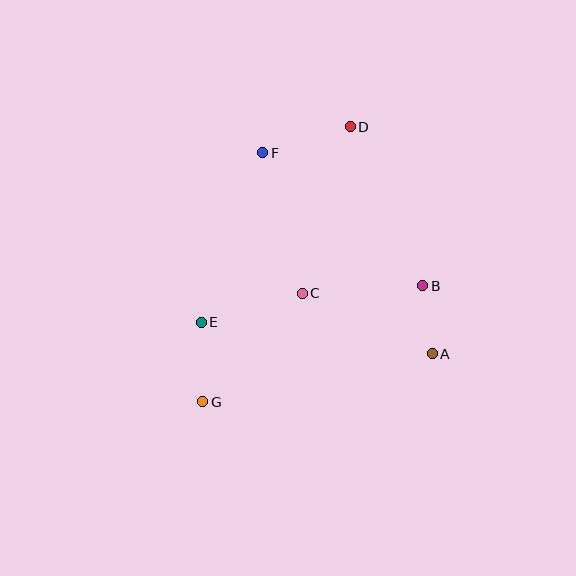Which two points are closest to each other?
Points A and B are closest to each other.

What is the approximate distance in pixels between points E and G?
The distance between E and G is approximately 79 pixels.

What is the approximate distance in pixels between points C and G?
The distance between C and G is approximately 147 pixels.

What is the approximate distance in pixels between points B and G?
The distance between B and G is approximately 249 pixels.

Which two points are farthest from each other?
Points D and G are farthest from each other.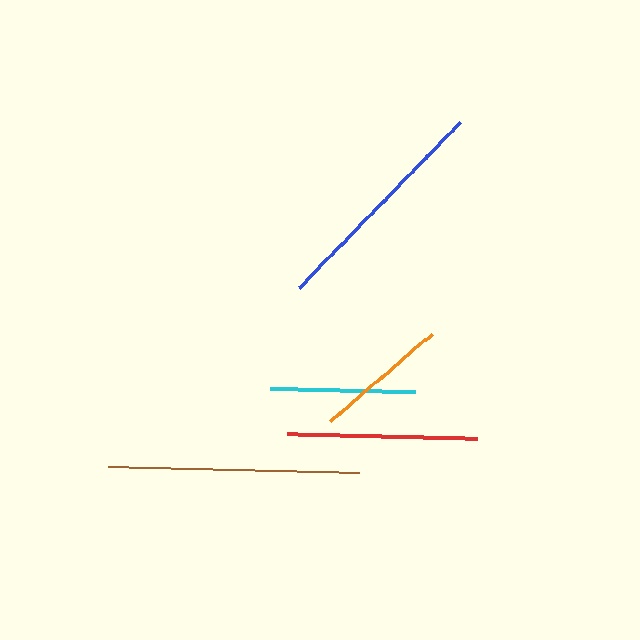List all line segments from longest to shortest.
From longest to shortest: brown, blue, red, cyan, orange.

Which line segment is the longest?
The brown line is the longest at approximately 251 pixels.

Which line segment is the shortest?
The orange line is the shortest at approximately 135 pixels.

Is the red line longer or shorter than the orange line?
The red line is longer than the orange line.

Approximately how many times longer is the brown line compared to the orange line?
The brown line is approximately 1.9 times the length of the orange line.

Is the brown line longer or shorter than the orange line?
The brown line is longer than the orange line.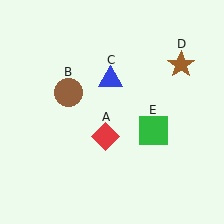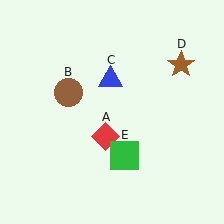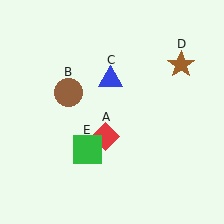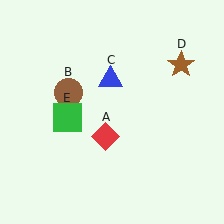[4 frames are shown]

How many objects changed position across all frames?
1 object changed position: green square (object E).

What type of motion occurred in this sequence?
The green square (object E) rotated clockwise around the center of the scene.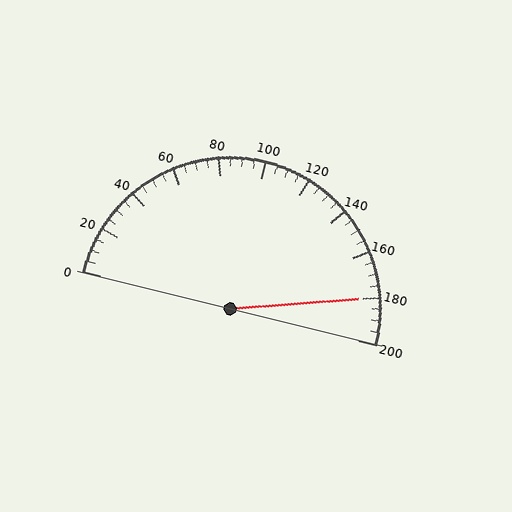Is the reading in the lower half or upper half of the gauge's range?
The reading is in the upper half of the range (0 to 200).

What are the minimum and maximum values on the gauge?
The gauge ranges from 0 to 200.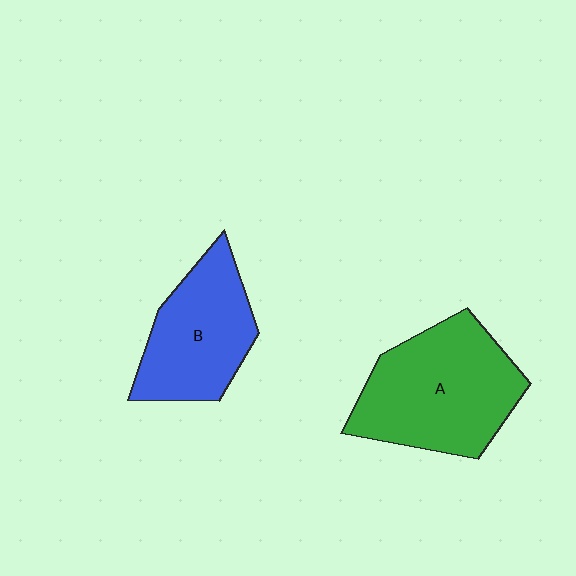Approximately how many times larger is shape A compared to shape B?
Approximately 1.3 times.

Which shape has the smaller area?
Shape B (blue).